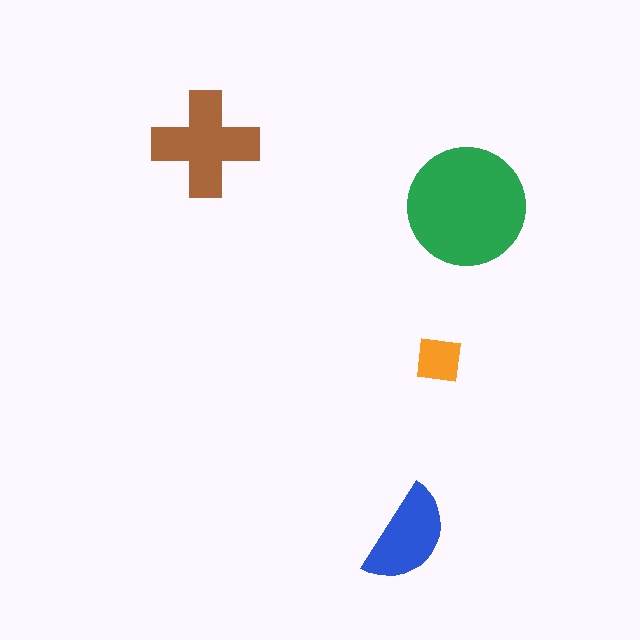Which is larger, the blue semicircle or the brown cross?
The brown cross.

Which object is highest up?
The brown cross is topmost.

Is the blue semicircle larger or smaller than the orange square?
Larger.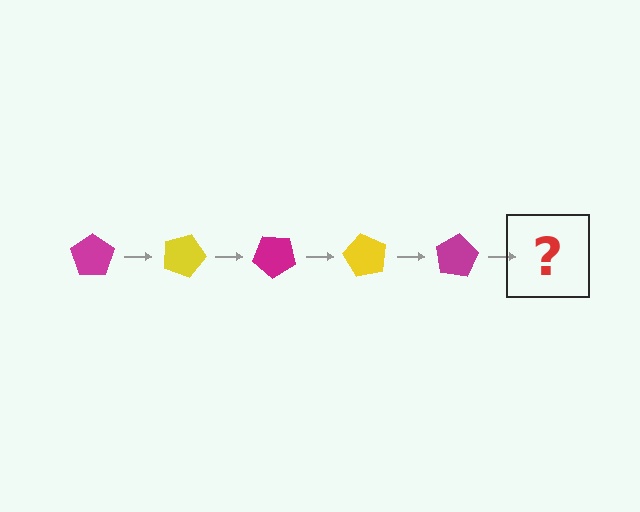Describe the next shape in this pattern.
It should be a yellow pentagon, rotated 100 degrees from the start.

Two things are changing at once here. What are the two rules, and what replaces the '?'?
The two rules are that it rotates 20 degrees each step and the color cycles through magenta and yellow. The '?' should be a yellow pentagon, rotated 100 degrees from the start.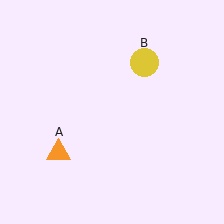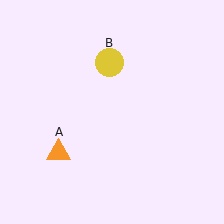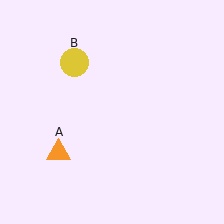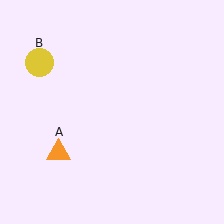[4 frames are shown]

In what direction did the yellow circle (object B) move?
The yellow circle (object B) moved left.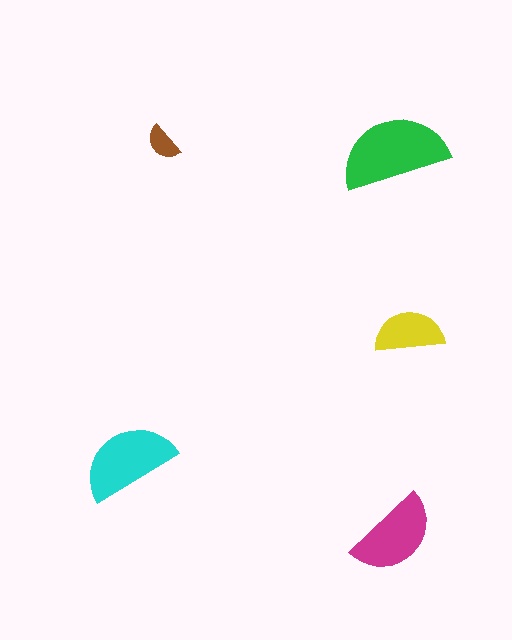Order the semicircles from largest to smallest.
the green one, the cyan one, the magenta one, the yellow one, the brown one.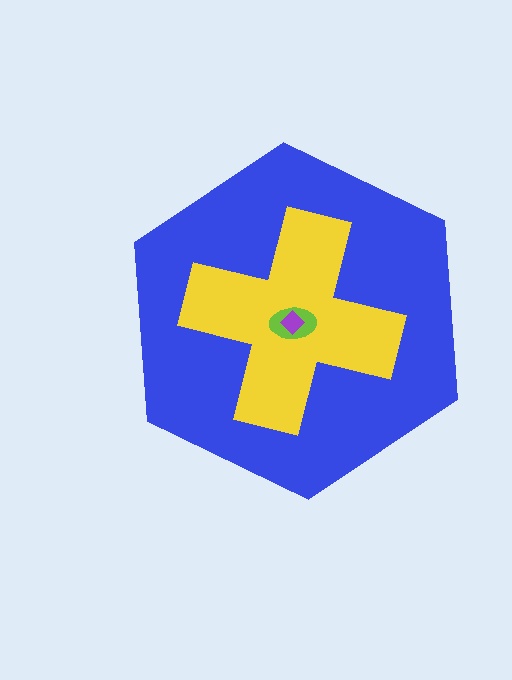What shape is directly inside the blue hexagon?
The yellow cross.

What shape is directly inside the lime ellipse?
The purple diamond.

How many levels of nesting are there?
4.